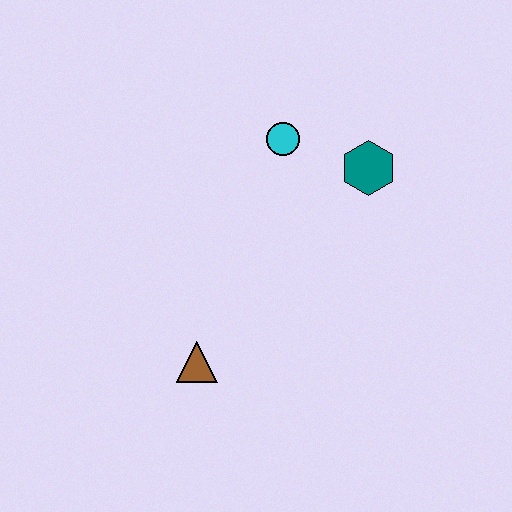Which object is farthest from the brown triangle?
The teal hexagon is farthest from the brown triangle.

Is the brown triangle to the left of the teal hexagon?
Yes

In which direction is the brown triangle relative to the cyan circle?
The brown triangle is below the cyan circle.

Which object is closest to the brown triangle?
The cyan circle is closest to the brown triangle.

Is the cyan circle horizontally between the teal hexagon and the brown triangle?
Yes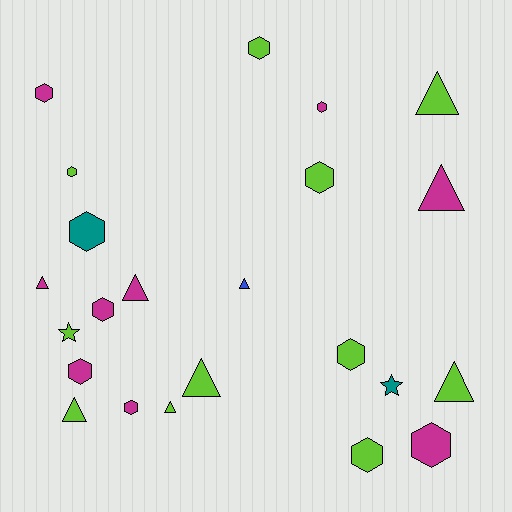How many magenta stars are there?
There are no magenta stars.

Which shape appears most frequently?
Hexagon, with 12 objects.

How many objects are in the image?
There are 23 objects.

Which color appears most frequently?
Lime, with 11 objects.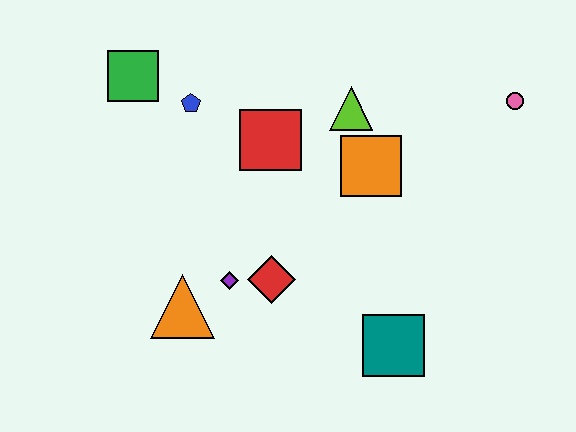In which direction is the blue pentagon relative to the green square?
The blue pentagon is to the right of the green square.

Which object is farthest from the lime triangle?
The orange triangle is farthest from the lime triangle.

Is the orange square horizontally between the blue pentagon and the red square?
No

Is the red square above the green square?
No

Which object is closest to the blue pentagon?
The green square is closest to the blue pentagon.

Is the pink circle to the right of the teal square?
Yes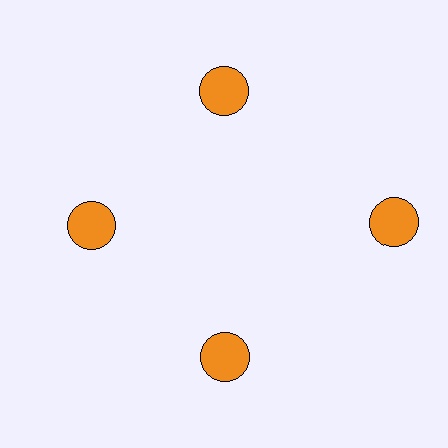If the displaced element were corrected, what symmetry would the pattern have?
It would have 4-fold rotational symmetry — the pattern would map onto itself every 90 degrees.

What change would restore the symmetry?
The symmetry would be restored by moving it inward, back onto the ring so that all 4 circles sit at equal angles and equal distance from the center.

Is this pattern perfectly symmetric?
No. The 4 orange circles are arranged in a ring, but one element near the 3 o'clock position is pushed outward from the center, breaking the 4-fold rotational symmetry.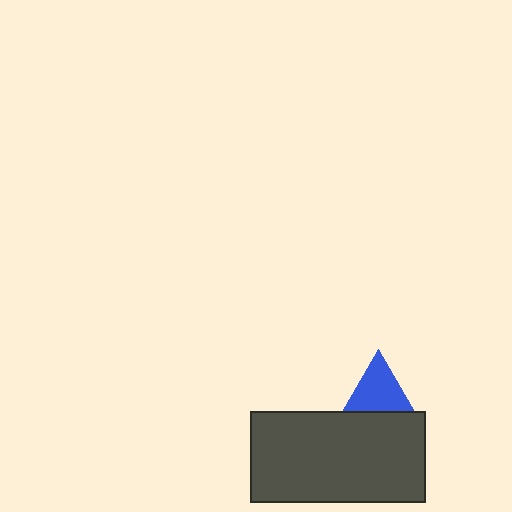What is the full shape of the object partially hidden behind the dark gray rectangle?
The partially hidden object is a blue triangle.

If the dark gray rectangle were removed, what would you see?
You would see the complete blue triangle.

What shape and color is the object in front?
The object in front is a dark gray rectangle.